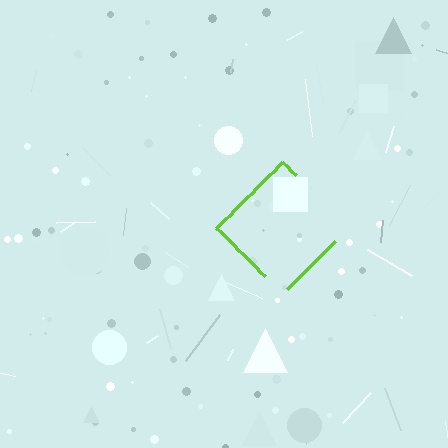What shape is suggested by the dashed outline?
The dashed outline suggests a diamond.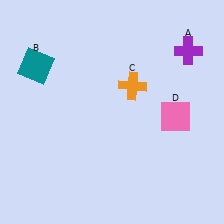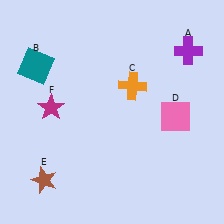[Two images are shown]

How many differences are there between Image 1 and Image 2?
There are 2 differences between the two images.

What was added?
A brown star (E), a magenta star (F) were added in Image 2.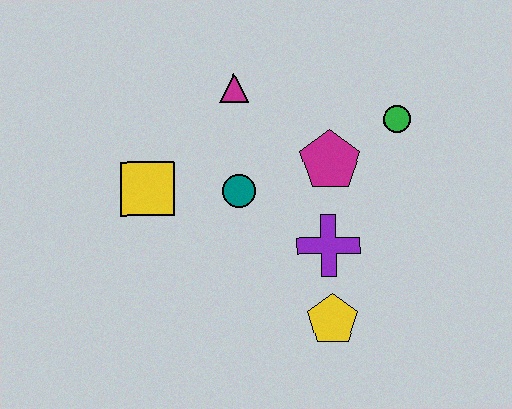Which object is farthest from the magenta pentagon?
The yellow square is farthest from the magenta pentagon.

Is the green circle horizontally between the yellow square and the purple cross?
No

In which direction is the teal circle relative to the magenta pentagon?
The teal circle is to the left of the magenta pentagon.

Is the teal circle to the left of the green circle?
Yes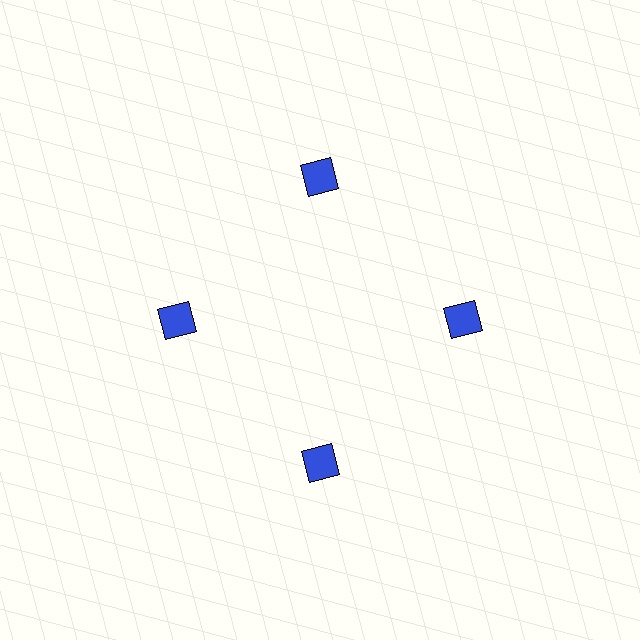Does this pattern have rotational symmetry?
Yes, this pattern has 4-fold rotational symmetry. It looks the same after rotating 90 degrees around the center.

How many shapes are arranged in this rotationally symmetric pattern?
There are 4 shapes, arranged in 4 groups of 1.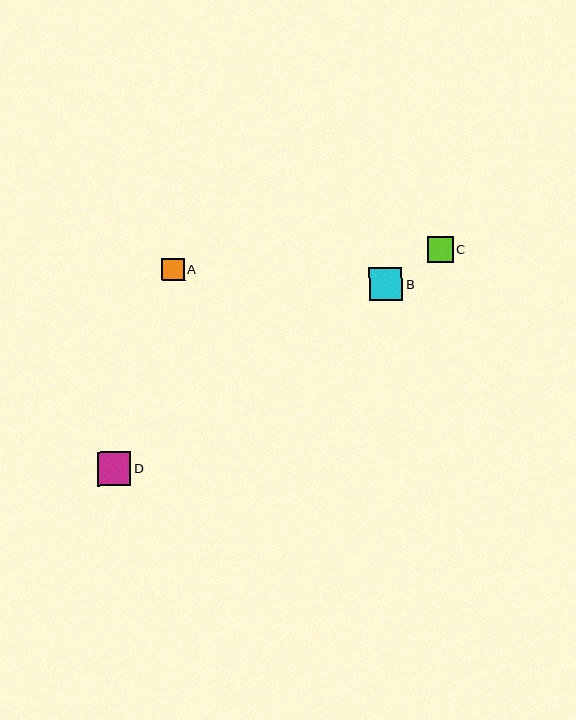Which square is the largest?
Square D is the largest with a size of approximately 34 pixels.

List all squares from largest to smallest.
From largest to smallest: D, B, C, A.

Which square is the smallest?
Square A is the smallest with a size of approximately 23 pixels.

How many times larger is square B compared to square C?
Square B is approximately 1.3 times the size of square C.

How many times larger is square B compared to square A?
Square B is approximately 1.5 times the size of square A.